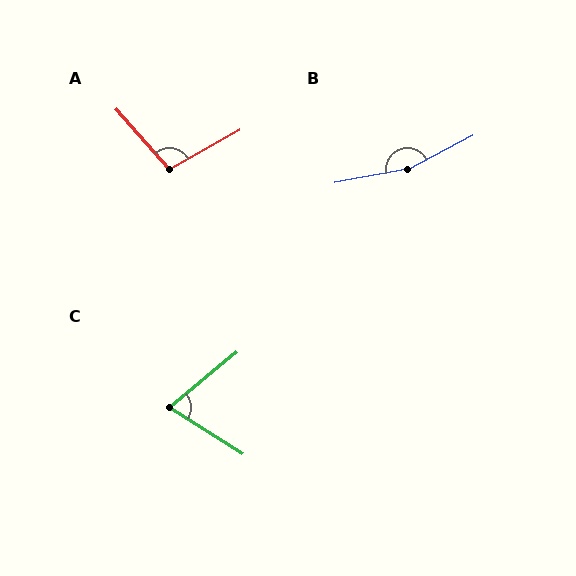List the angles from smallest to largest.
C (71°), A (102°), B (163°).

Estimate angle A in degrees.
Approximately 102 degrees.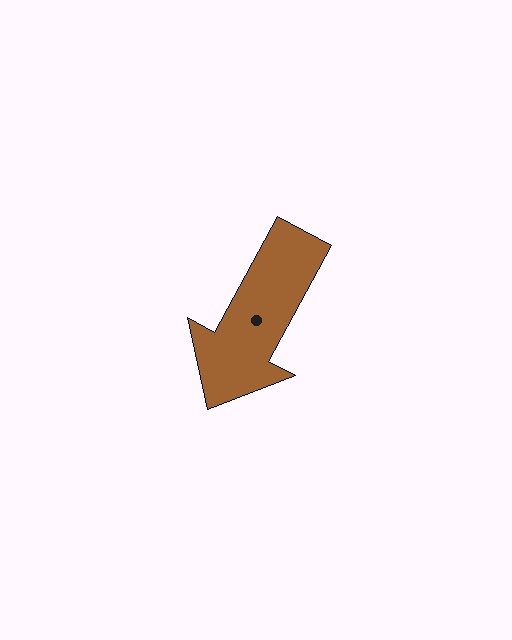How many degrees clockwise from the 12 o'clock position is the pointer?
Approximately 209 degrees.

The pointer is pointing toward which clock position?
Roughly 7 o'clock.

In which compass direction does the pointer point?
Southwest.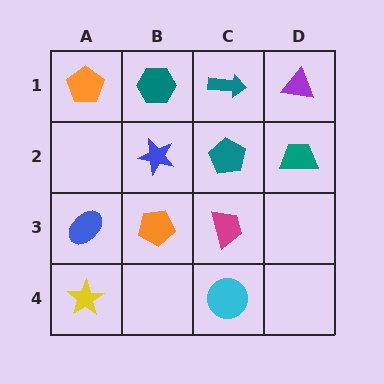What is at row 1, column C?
A teal arrow.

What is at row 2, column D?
A teal trapezoid.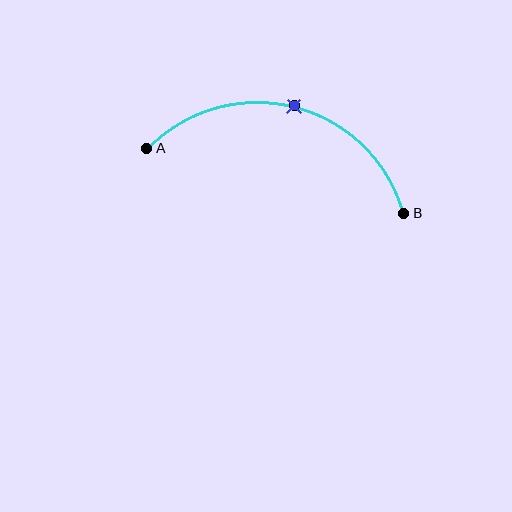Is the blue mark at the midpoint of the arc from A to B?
Yes. The blue mark lies on the arc at equal arc-length from both A and B — it is the arc midpoint.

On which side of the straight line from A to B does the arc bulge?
The arc bulges above the straight line connecting A and B.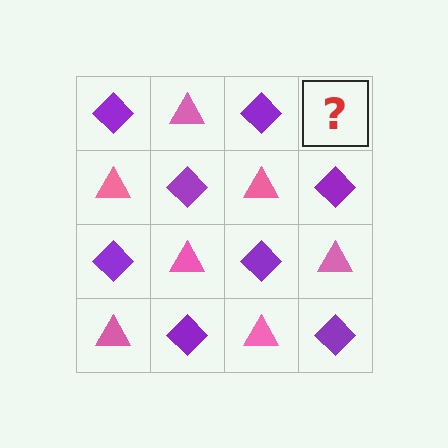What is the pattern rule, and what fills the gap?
The rule is that it alternates purple diamond and pink triangle in a checkerboard pattern. The gap should be filled with a pink triangle.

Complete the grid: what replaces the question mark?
The question mark should be replaced with a pink triangle.